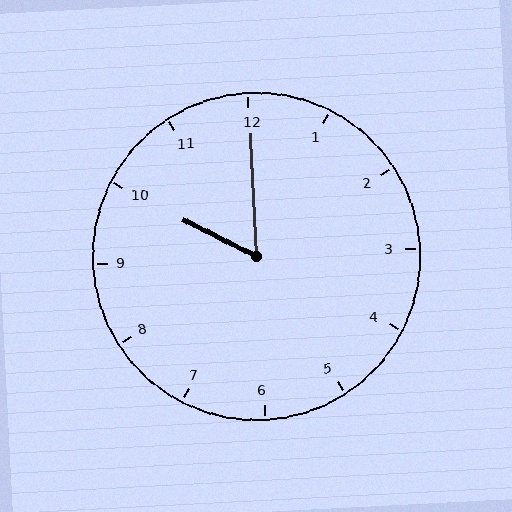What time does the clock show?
10:00.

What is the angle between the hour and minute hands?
Approximately 60 degrees.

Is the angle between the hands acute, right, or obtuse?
It is acute.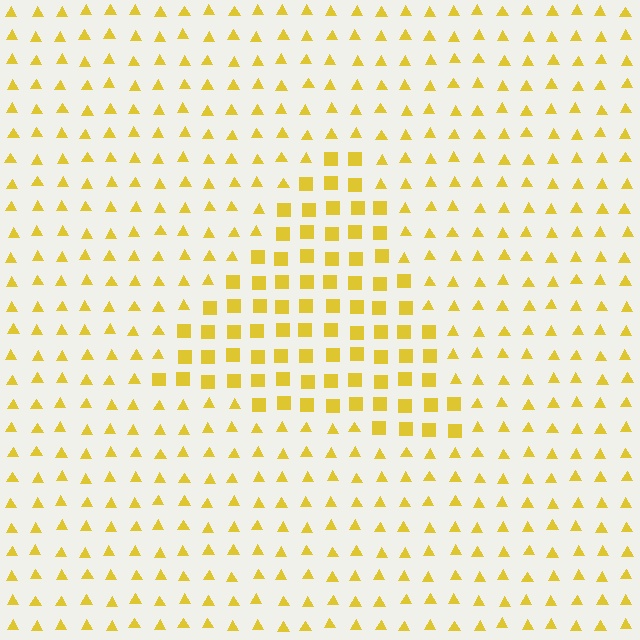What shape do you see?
I see a triangle.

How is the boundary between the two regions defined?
The boundary is defined by a change in element shape: squares inside vs. triangles outside. All elements share the same color and spacing.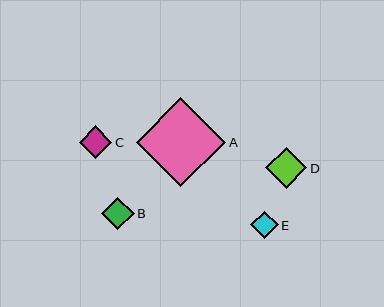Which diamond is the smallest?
Diamond E is the smallest with a size of approximately 27 pixels.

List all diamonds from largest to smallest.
From largest to smallest: A, D, C, B, E.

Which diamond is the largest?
Diamond A is the largest with a size of approximately 89 pixels.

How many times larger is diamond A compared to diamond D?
Diamond A is approximately 2.2 times the size of diamond D.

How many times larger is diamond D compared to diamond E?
Diamond D is approximately 1.5 times the size of diamond E.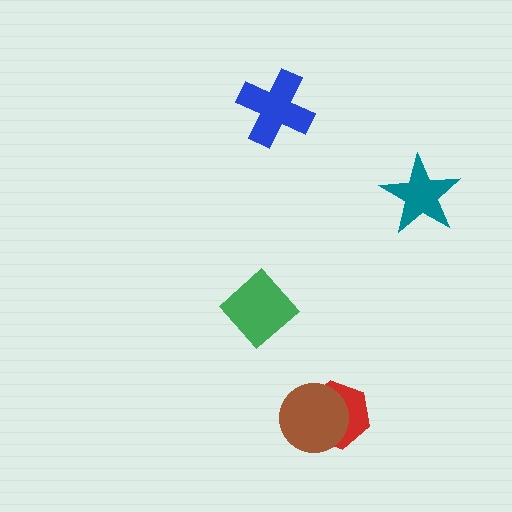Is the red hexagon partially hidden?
Yes, it is partially covered by another shape.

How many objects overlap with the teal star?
0 objects overlap with the teal star.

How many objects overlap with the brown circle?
1 object overlaps with the brown circle.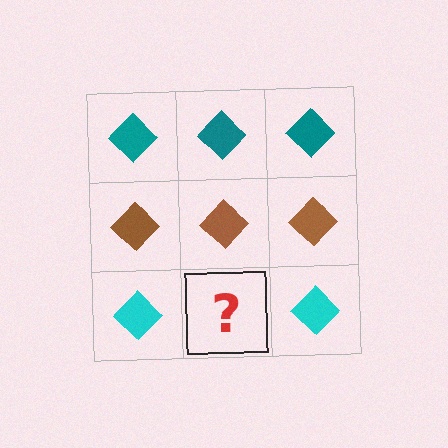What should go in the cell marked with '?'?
The missing cell should contain a cyan diamond.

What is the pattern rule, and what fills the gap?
The rule is that each row has a consistent color. The gap should be filled with a cyan diamond.